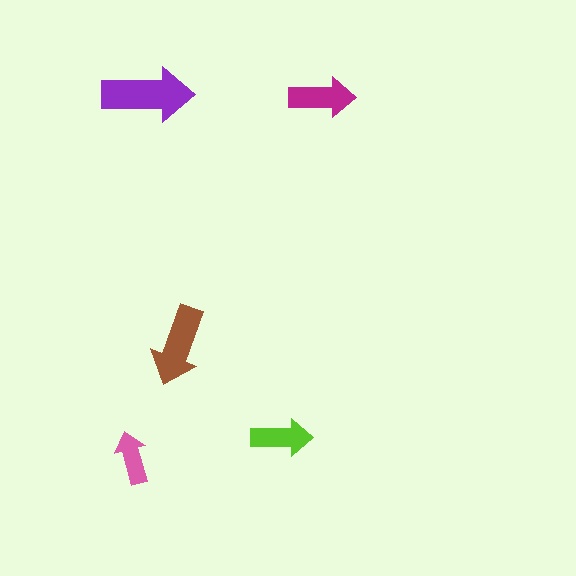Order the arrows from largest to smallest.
the purple one, the brown one, the magenta one, the lime one, the pink one.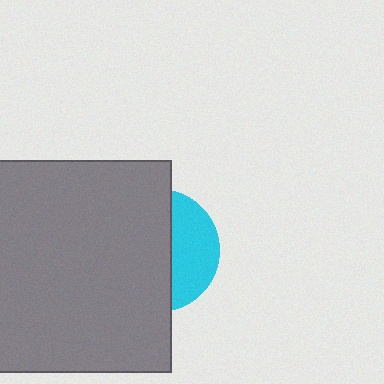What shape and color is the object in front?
The object in front is a gray square.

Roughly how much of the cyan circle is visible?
A small part of it is visible (roughly 37%).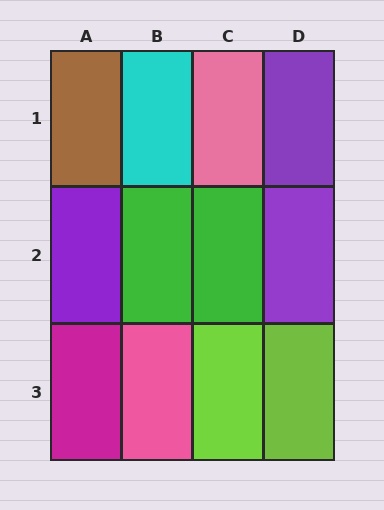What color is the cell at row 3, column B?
Pink.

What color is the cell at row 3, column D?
Lime.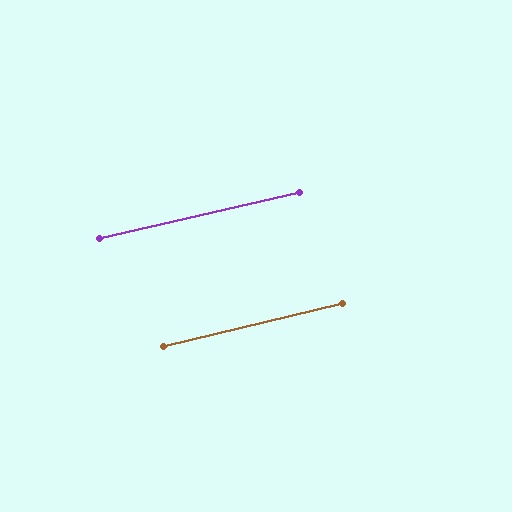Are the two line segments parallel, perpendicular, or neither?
Parallel — their directions differ by only 0.4°.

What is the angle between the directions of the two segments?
Approximately 0 degrees.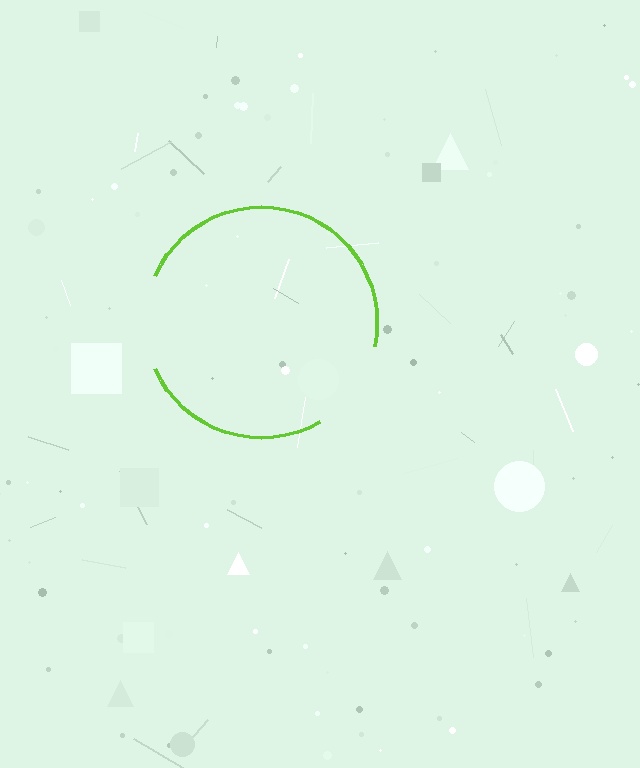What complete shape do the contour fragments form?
The contour fragments form a circle.